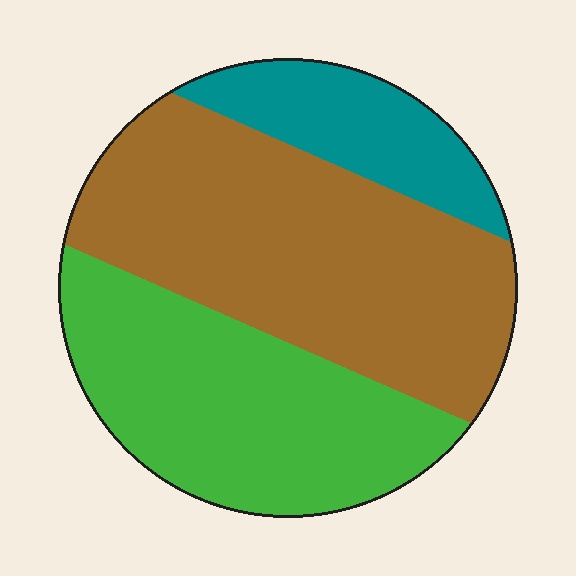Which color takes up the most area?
Brown, at roughly 50%.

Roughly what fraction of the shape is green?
Green takes up about three eighths (3/8) of the shape.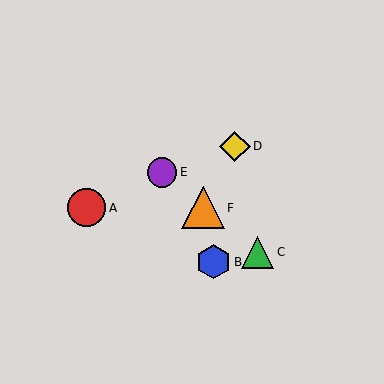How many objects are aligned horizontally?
2 objects (A, F) are aligned horizontally.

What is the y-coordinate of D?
Object D is at y≈146.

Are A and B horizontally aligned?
No, A is at y≈208 and B is at y≈262.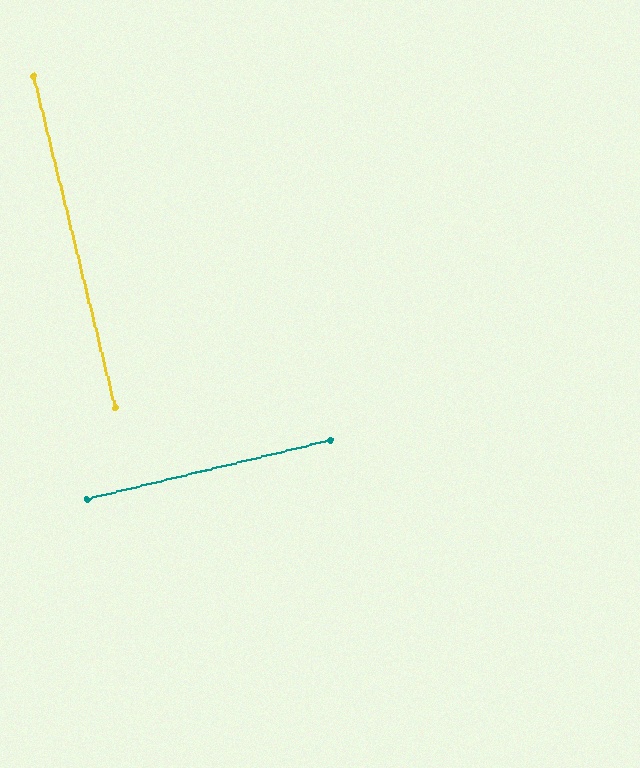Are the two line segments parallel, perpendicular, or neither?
Perpendicular — they meet at approximately 90°.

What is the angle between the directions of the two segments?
Approximately 90 degrees.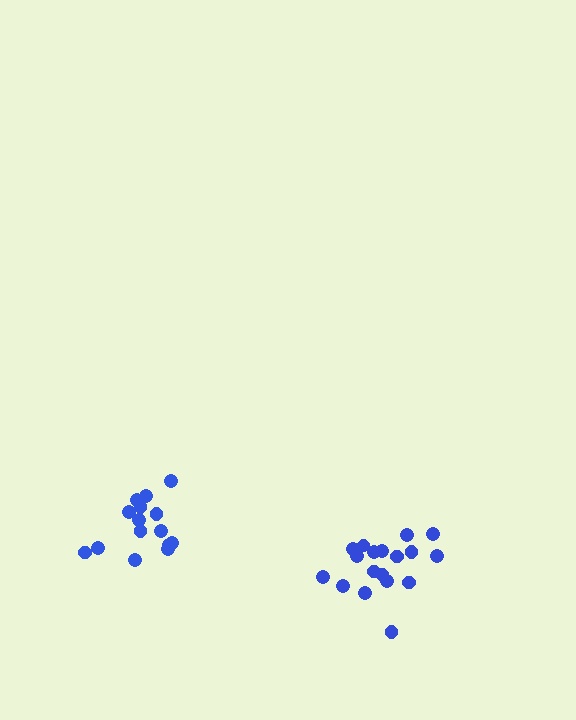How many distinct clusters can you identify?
There are 2 distinct clusters.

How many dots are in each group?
Group 1: 15 dots, Group 2: 18 dots (33 total).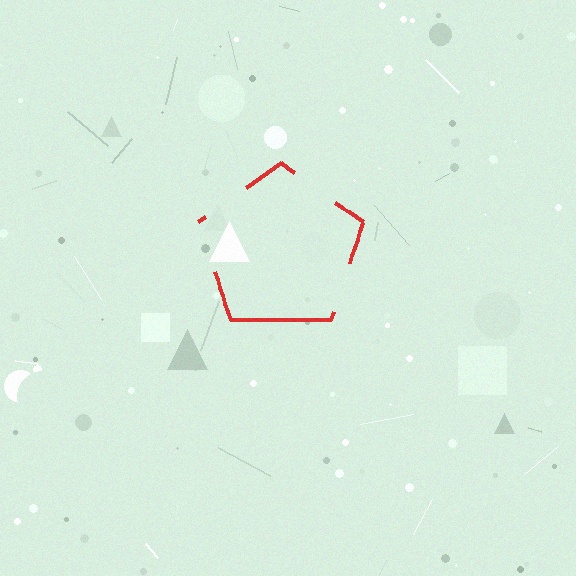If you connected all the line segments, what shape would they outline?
They would outline a pentagon.